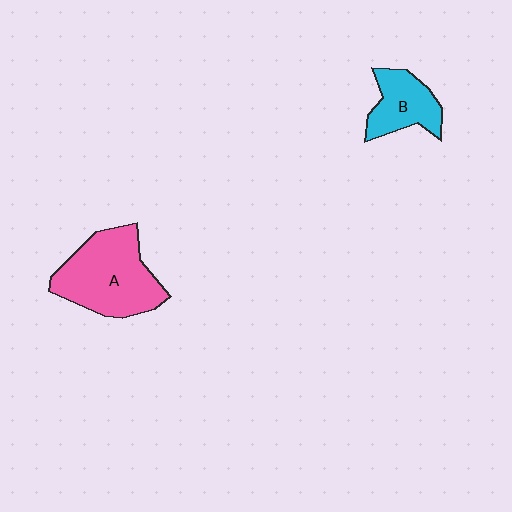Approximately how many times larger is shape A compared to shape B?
Approximately 1.9 times.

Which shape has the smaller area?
Shape B (cyan).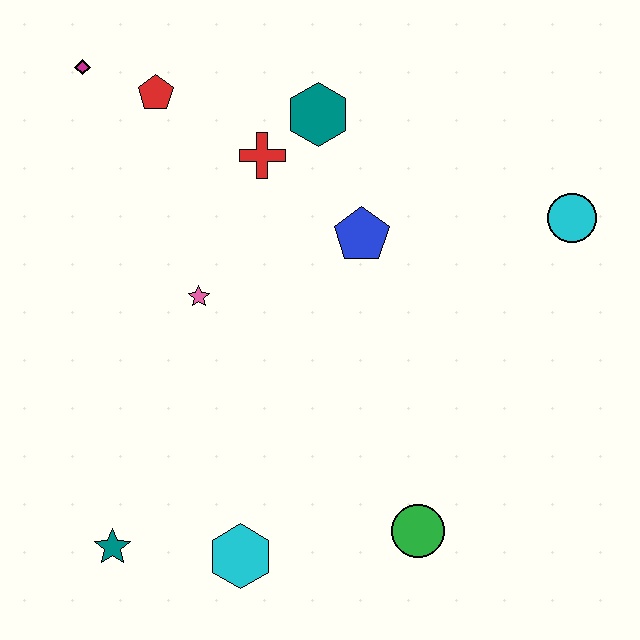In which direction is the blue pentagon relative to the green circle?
The blue pentagon is above the green circle.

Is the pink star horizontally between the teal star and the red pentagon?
No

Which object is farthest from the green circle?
The magenta diamond is farthest from the green circle.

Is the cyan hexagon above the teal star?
No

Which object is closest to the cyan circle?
The blue pentagon is closest to the cyan circle.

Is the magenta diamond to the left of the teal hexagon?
Yes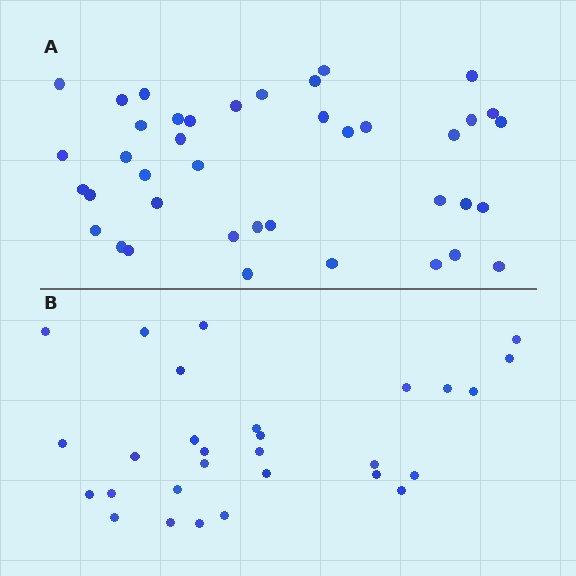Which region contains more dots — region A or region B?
Region A (the top region) has more dots.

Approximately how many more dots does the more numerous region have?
Region A has roughly 12 or so more dots than region B.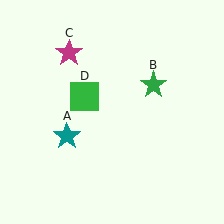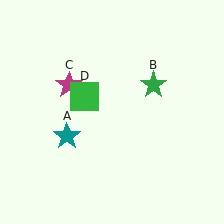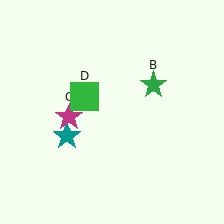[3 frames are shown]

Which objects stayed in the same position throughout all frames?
Teal star (object A) and green star (object B) and green square (object D) remained stationary.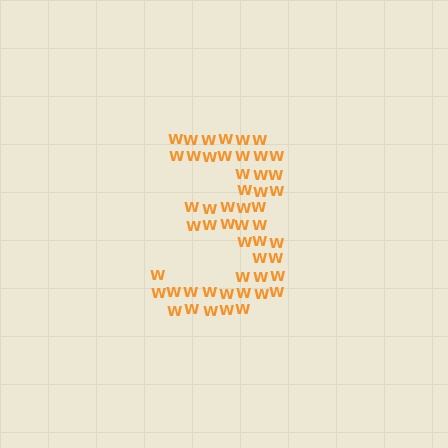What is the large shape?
The large shape is the digit 3.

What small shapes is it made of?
It is made of small letter W's.